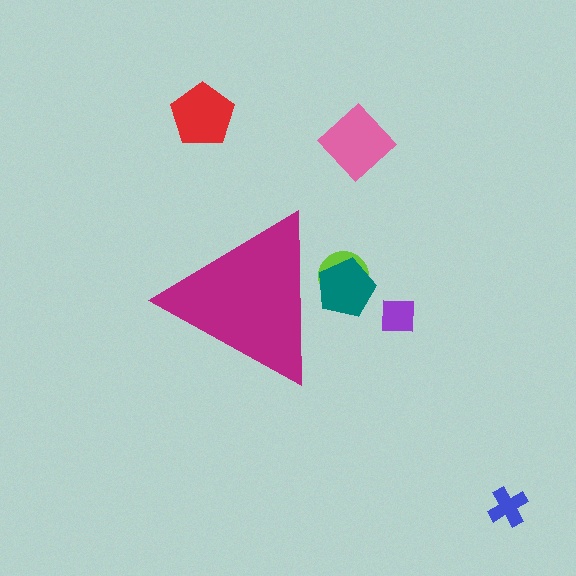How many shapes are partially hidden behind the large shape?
2 shapes are partially hidden.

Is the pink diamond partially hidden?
No, the pink diamond is fully visible.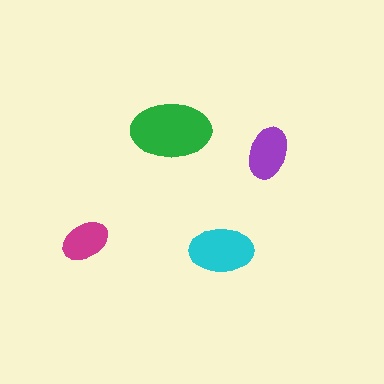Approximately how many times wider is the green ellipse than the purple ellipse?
About 1.5 times wider.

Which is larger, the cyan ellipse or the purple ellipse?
The cyan one.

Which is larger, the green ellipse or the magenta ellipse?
The green one.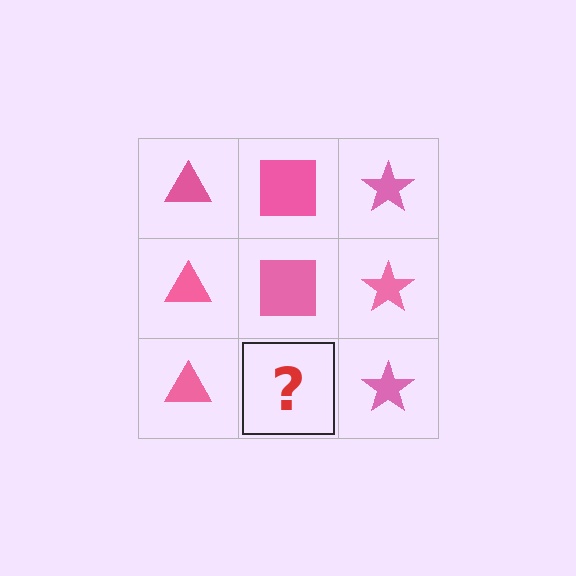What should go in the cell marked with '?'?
The missing cell should contain a pink square.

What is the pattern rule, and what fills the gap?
The rule is that each column has a consistent shape. The gap should be filled with a pink square.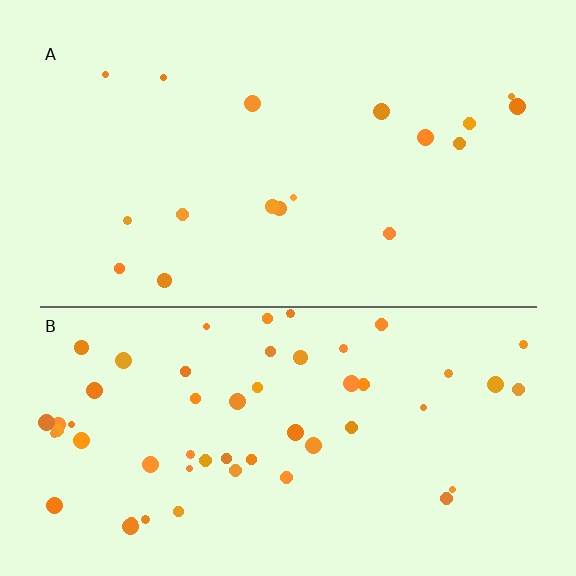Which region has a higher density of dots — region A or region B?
B (the bottom).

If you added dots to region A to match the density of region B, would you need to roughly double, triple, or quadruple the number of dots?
Approximately triple.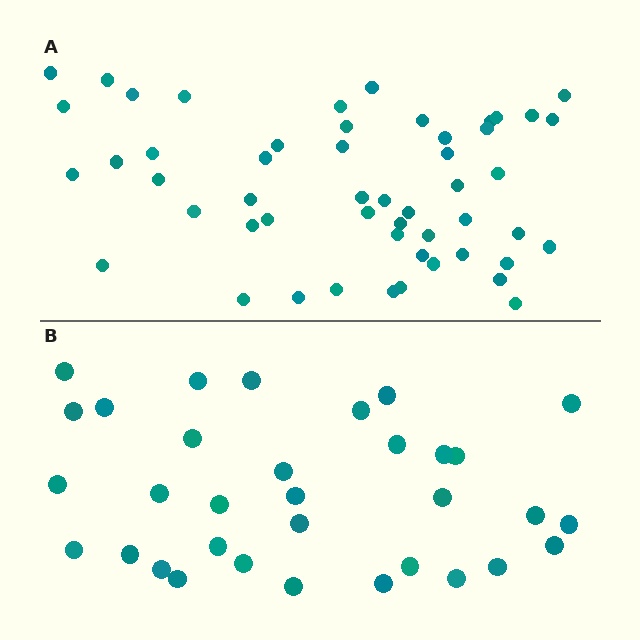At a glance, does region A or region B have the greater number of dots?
Region A (the top region) has more dots.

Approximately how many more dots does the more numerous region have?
Region A has approximately 20 more dots than region B.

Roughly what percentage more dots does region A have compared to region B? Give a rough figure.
About 60% more.